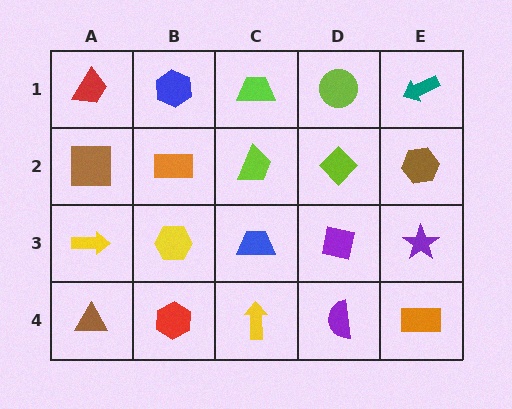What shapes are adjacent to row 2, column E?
A teal arrow (row 1, column E), a purple star (row 3, column E), a lime diamond (row 2, column D).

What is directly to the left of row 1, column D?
A lime trapezoid.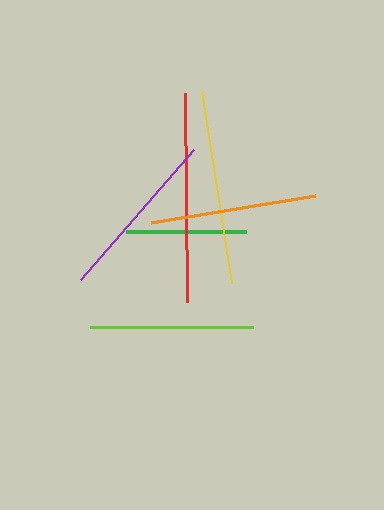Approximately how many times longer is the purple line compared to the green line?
The purple line is approximately 1.4 times the length of the green line.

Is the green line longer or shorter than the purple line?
The purple line is longer than the green line.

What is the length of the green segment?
The green segment is approximately 120 pixels long.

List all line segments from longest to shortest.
From longest to shortest: red, yellow, purple, orange, lime, green.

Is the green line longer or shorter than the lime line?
The lime line is longer than the green line.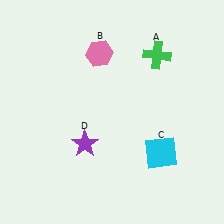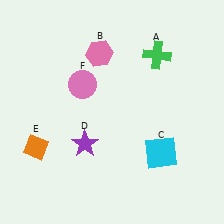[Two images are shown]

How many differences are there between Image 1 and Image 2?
There are 2 differences between the two images.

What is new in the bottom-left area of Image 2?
An orange diamond (E) was added in the bottom-left area of Image 2.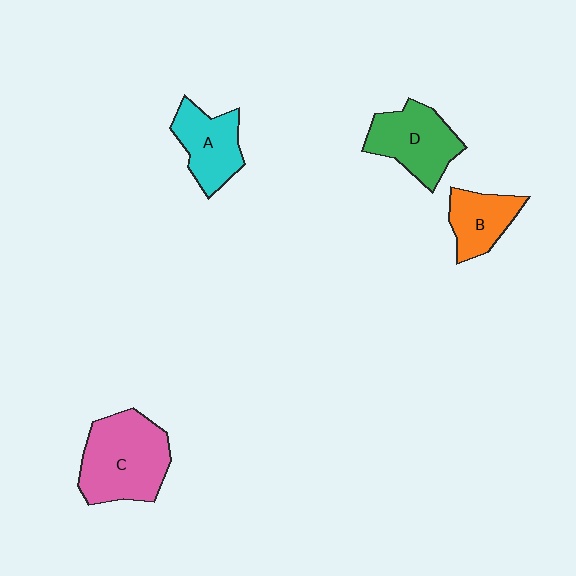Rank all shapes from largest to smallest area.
From largest to smallest: C (pink), D (green), A (cyan), B (orange).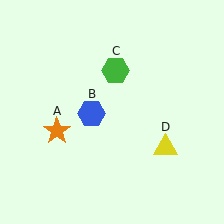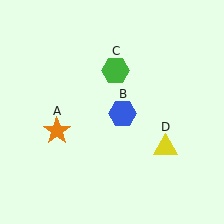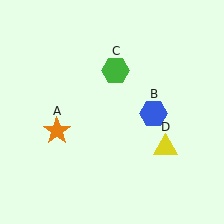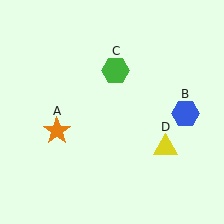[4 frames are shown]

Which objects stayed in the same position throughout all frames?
Orange star (object A) and green hexagon (object C) and yellow triangle (object D) remained stationary.